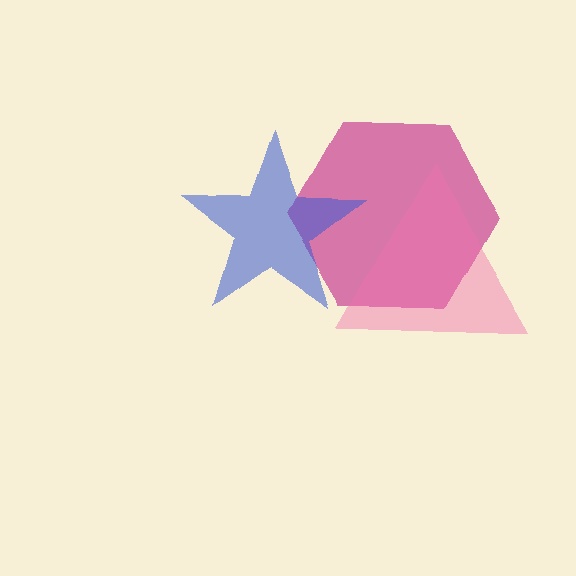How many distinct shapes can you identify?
There are 3 distinct shapes: a magenta hexagon, a blue star, a pink triangle.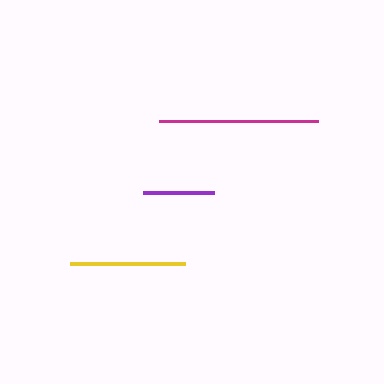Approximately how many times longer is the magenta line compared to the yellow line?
The magenta line is approximately 1.4 times the length of the yellow line.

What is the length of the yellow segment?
The yellow segment is approximately 115 pixels long.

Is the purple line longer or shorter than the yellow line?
The yellow line is longer than the purple line.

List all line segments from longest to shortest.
From longest to shortest: magenta, yellow, purple.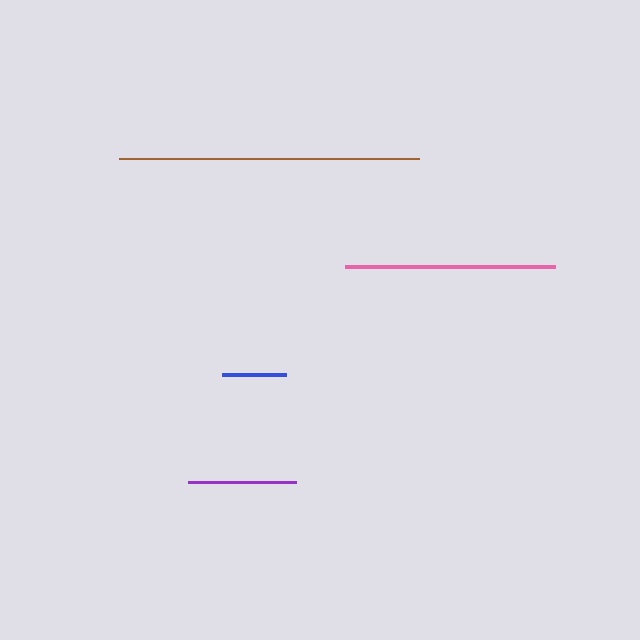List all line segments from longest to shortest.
From longest to shortest: brown, pink, purple, blue.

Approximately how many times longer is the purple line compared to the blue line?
The purple line is approximately 1.7 times the length of the blue line.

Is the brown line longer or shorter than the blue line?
The brown line is longer than the blue line.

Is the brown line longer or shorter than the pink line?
The brown line is longer than the pink line.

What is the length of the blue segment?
The blue segment is approximately 64 pixels long.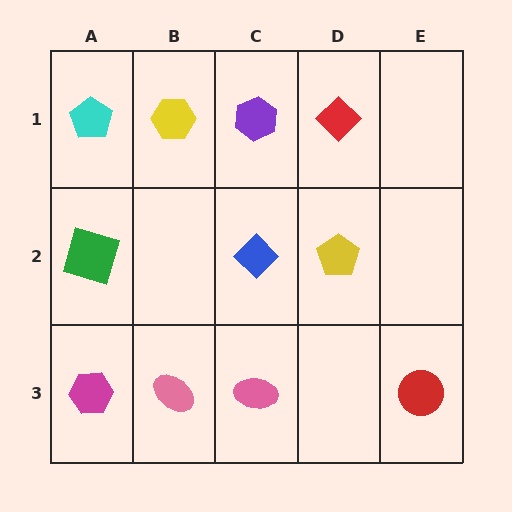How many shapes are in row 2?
3 shapes.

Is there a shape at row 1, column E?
No, that cell is empty.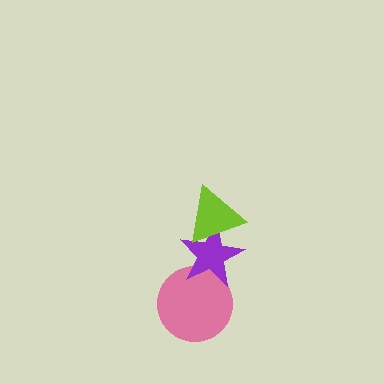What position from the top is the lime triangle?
The lime triangle is 1st from the top.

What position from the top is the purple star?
The purple star is 2nd from the top.